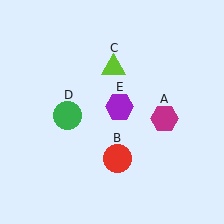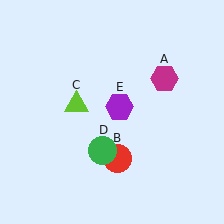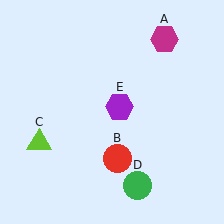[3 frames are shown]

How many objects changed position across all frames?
3 objects changed position: magenta hexagon (object A), lime triangle (object C), green circle (object D).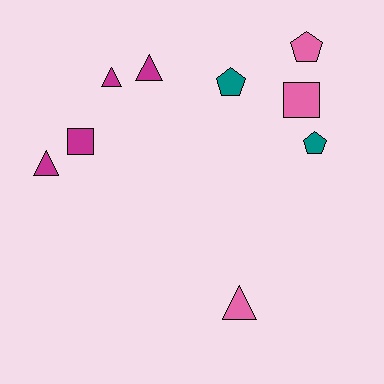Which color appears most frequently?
Magenta, with 4 objects.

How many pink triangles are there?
There is 1 pink triangle.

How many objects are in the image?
There are 9 objects.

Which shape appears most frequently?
Triangle, with 4 objects.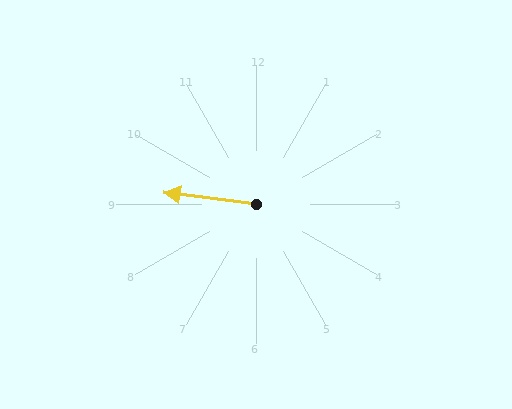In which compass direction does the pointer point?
West.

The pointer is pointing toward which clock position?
Roughly 9 o'clock.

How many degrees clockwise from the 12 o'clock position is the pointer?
Approximately 278 degrees.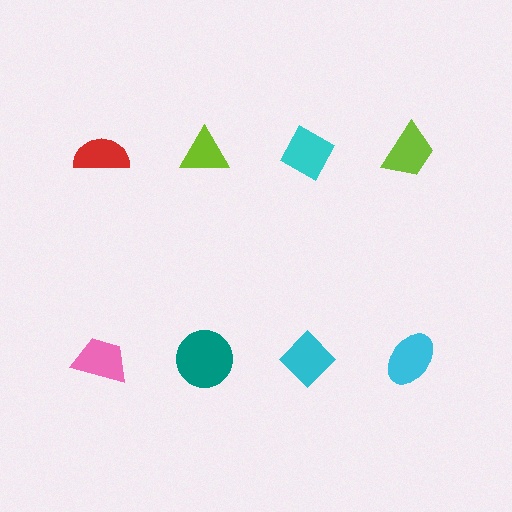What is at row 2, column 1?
A pink trapezoid.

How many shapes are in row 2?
4 shapes.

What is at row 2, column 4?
A cyan ellipse.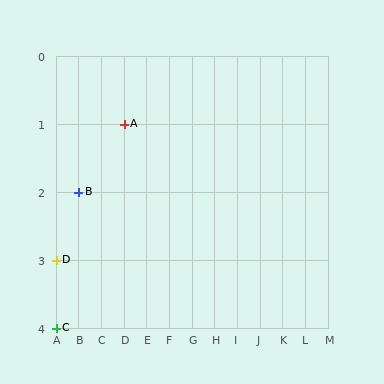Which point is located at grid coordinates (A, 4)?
Point C is at (A, 4).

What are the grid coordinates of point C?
Point C is at grid coordinates (A, 4).